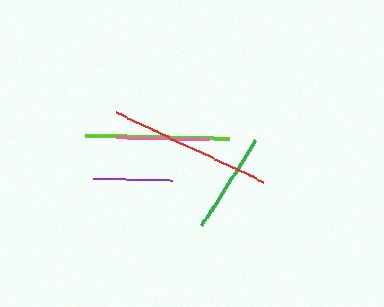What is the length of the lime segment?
The lime segment is approximately 144 pixels long.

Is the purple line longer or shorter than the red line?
The red line is longer than the purple line.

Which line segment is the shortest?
The purple line is the shortest at approximately 79 pixels.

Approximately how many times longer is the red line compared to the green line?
The red line is approximately 1.6 times the length of the green line.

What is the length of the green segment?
The green segment is approximately 100 pixels long.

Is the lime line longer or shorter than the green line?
The lime line is longer than the green line.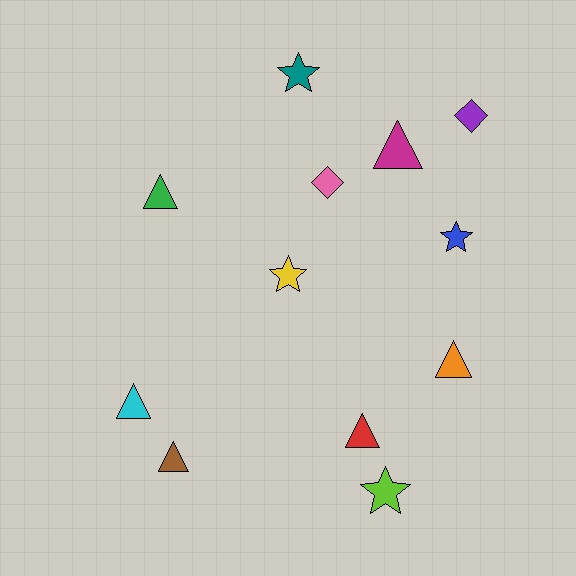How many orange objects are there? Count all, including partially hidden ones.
There is 1 orange object.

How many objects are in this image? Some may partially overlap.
There are 12 objects.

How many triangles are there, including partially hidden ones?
There are 6 triangles.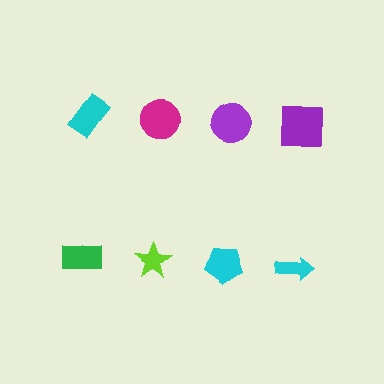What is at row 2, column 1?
A green rectangle.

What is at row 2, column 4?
A cyan arrow.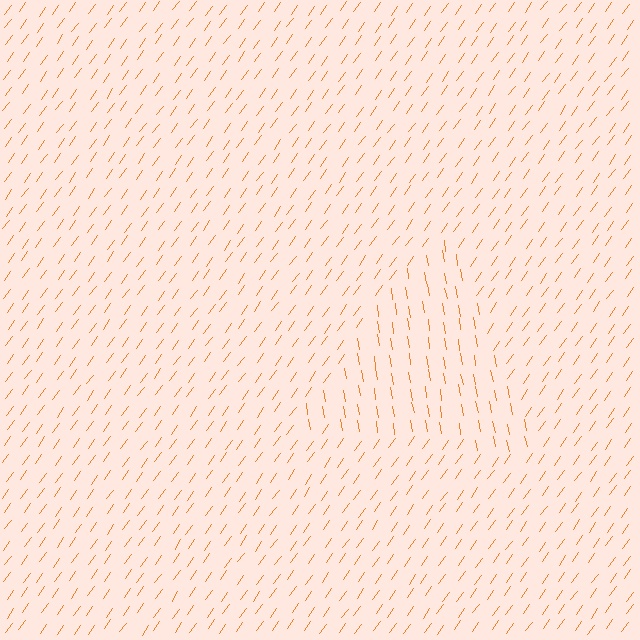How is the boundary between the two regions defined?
The boundary is defined purely by a change in line orientation (approximately 45 degrees difference). All lines are the same color and thickness.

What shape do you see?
I see a triangle.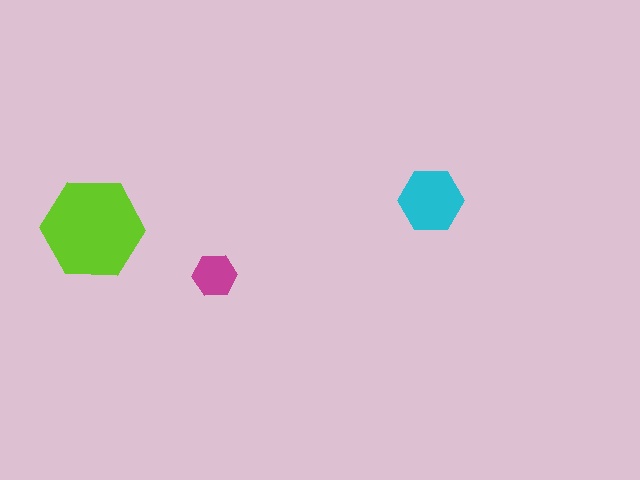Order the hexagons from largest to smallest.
the lime one, the cyan one, the magenta one.